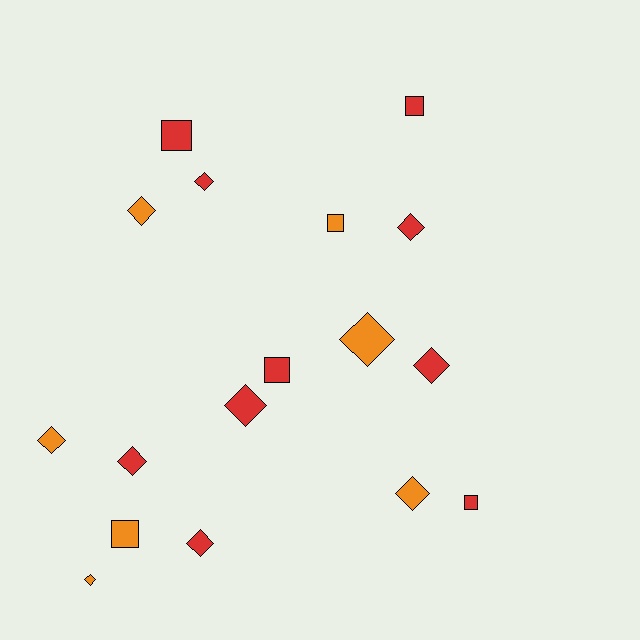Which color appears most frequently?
Red, with 10 objects.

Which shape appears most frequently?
Diamond, with 11 objects.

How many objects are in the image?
There are 17 objects.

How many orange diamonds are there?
There are 5 orange diamonds.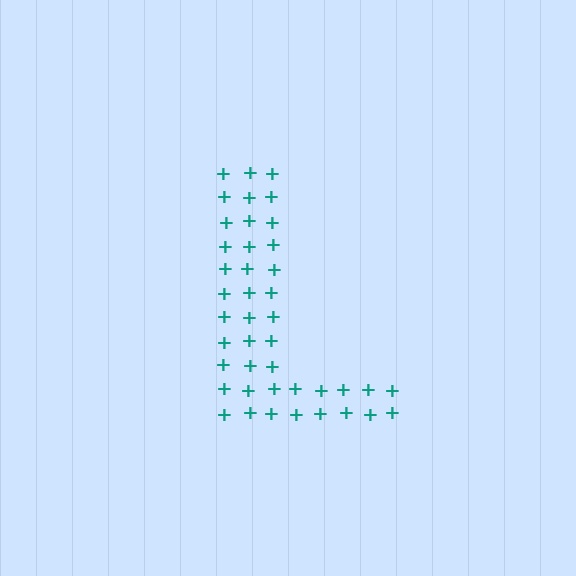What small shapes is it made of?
It is made of small plus signs.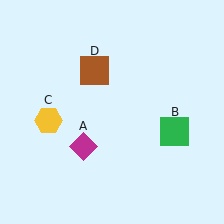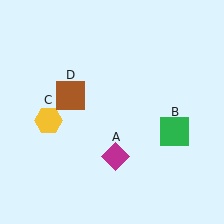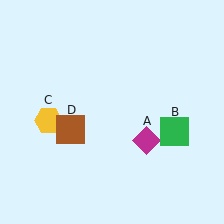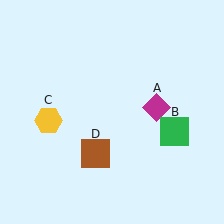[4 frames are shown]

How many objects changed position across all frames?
2 objects changed position: magenta diamond (object A), brown square (object D).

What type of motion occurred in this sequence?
The magenta diamond (object A), brown square (object D) rotated counterclockwise around the center of the scene.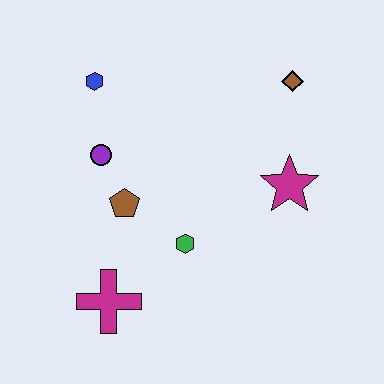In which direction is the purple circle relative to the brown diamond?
The purple circle is to the left of the brown diamond.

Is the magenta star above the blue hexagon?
No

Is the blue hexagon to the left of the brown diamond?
Yes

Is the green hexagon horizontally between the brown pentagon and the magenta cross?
No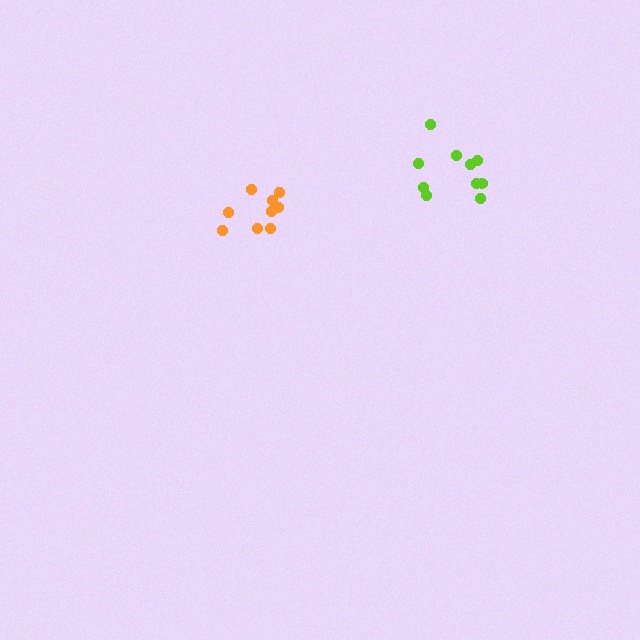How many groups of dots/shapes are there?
There are 2 groups.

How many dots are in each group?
Group 1: 10 dots, Group 2: 9 dots (19 total).